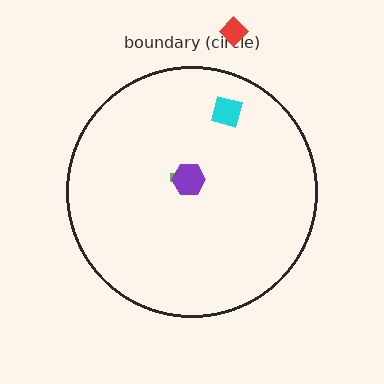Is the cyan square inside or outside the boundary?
Inside.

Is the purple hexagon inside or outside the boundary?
Inside.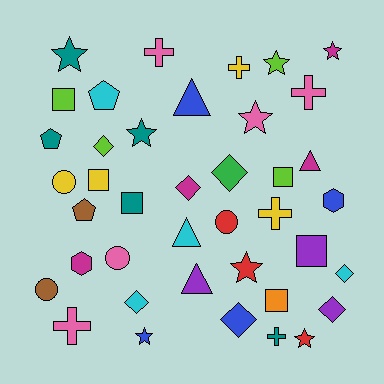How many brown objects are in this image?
There are 2 brown objects.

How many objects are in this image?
There are 40 objects.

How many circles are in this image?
There are 4 circles.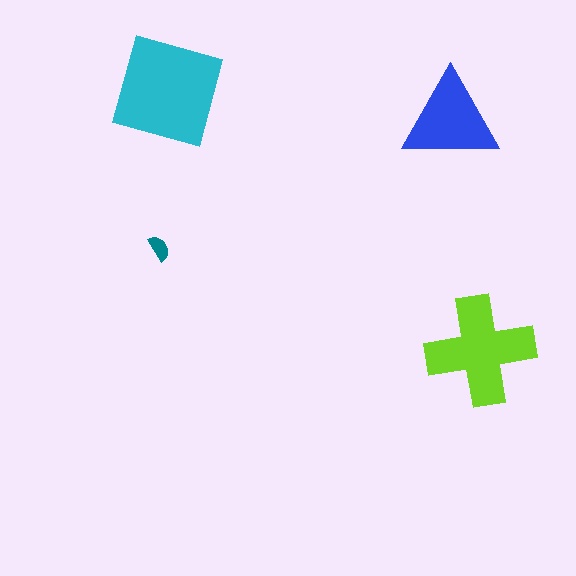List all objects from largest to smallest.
The cyan diamond, the lime cross, the blue triangle, the teal semicircle.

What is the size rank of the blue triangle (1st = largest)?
3rd.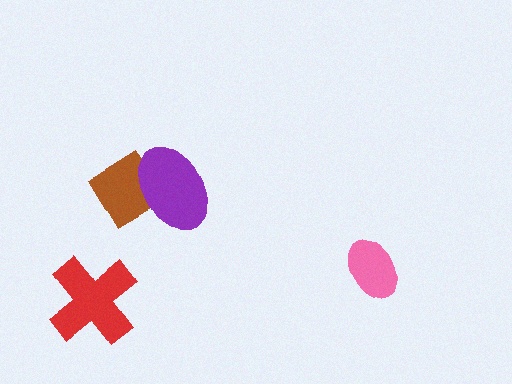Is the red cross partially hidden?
No, no other shape covers it.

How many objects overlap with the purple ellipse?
1 object overlaps with the purple ellipse.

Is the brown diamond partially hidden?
Yes, it is partially covered by another shape.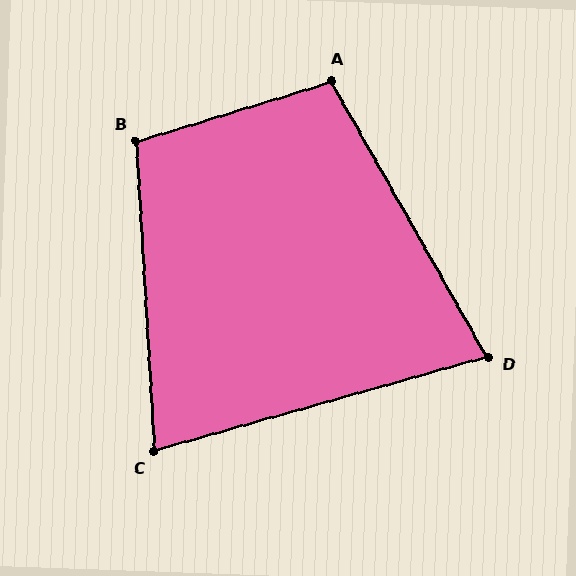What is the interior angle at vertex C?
Approximately 78 degrees (acute).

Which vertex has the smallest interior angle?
D, at approximately 76 degrees.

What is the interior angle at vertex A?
Approximately 102 degrees (obtuse).